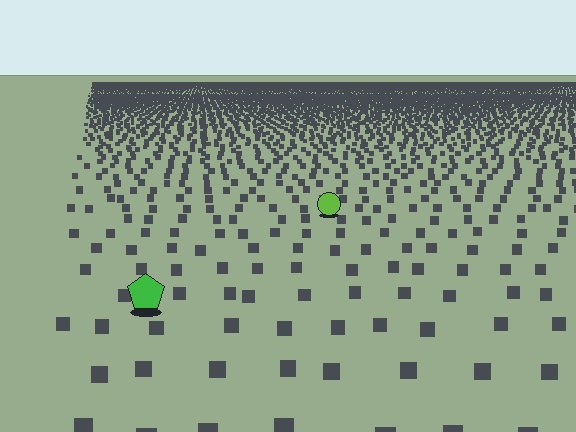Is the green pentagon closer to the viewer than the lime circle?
Yes. The green pentagon is closer — you can tell from the texture gradient: the ground texture is coarser near it.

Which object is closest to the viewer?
The green pentagon is closest. The texture marks near it are larger and more spread out.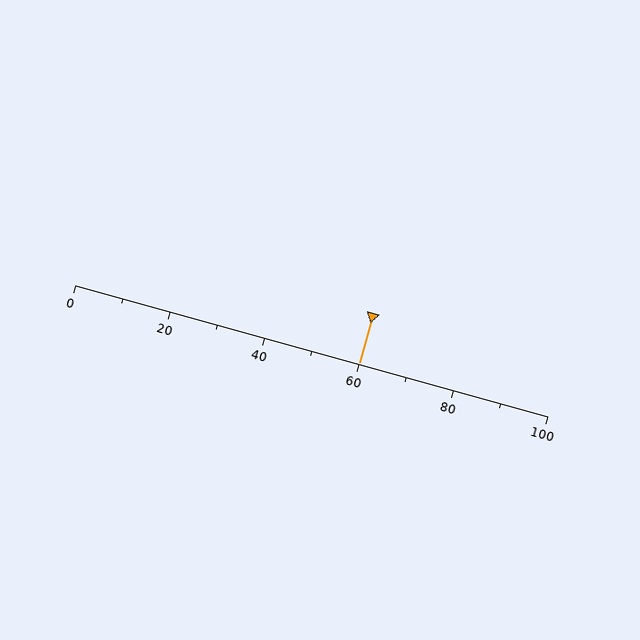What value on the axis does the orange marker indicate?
The marker indicates approximately 60.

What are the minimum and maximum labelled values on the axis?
The axis runs from 0 to 100.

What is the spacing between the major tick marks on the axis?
The major ticks are spaced 20 apart.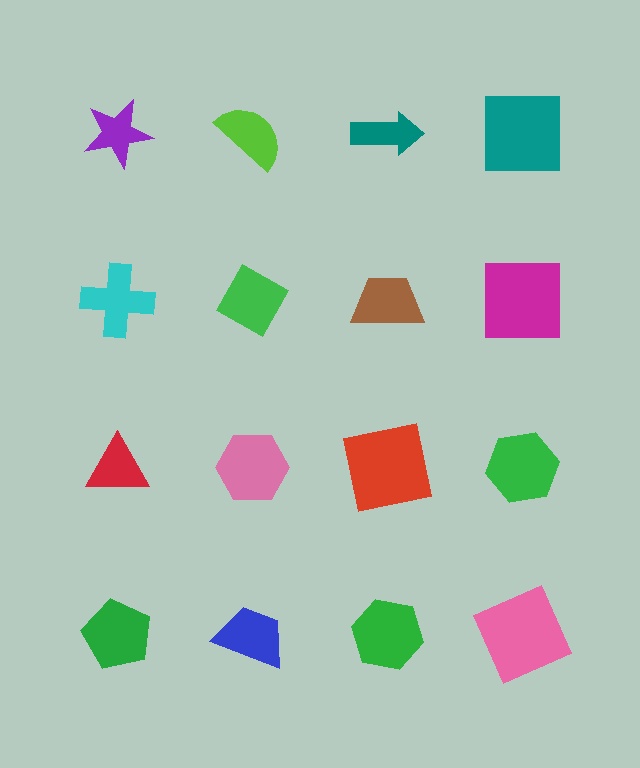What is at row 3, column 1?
A red triangle.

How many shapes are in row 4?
4 shapes.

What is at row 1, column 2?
A lime semicircle.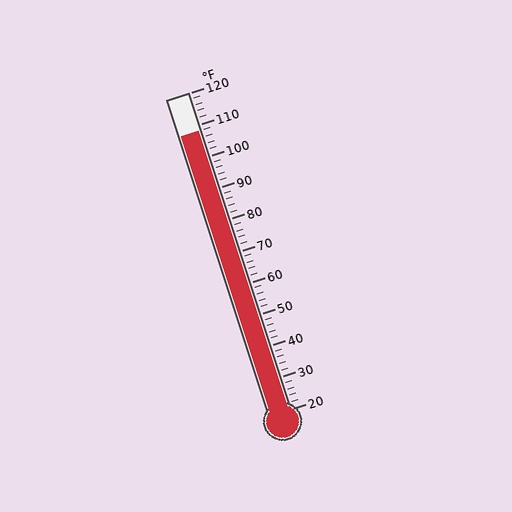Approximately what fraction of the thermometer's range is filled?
The thermometer is filled to approximately 90% of its range.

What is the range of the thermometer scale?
The thermometer scale ranges from 20°F to 120°F.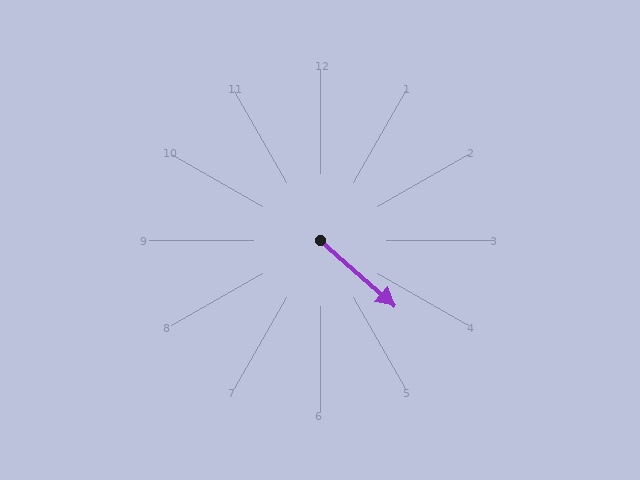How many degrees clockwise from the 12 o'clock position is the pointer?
Approximately 132 degrees.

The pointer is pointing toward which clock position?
Roughly 4 o'clock.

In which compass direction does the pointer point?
Southeast.